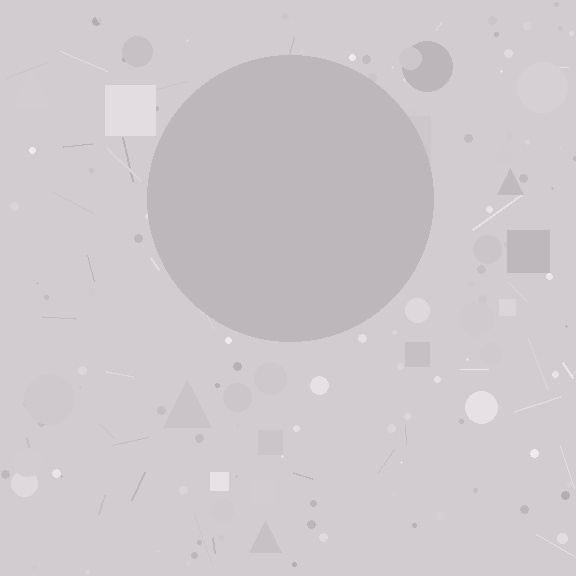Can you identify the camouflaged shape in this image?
The camouflaged shape is a circle.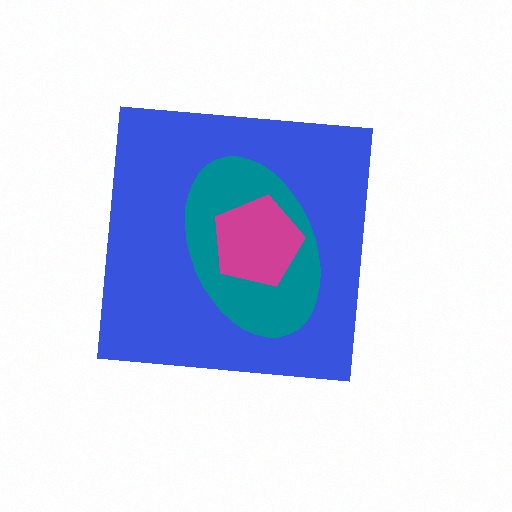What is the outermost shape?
The blue square.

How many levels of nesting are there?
3.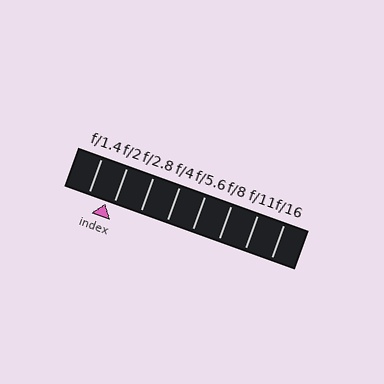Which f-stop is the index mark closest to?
The index mark is closest to f/2.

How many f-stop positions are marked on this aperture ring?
There are 8 f-stop positions marked.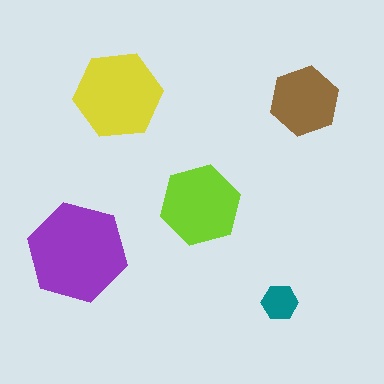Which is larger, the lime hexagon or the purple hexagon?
The purple one.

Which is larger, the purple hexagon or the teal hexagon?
The purple one.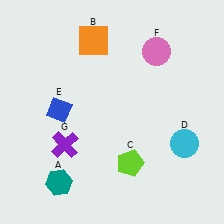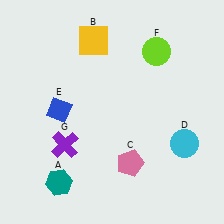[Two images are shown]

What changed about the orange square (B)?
In Image 1, B is orange. In Image 2, it changed to yellow.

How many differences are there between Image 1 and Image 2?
There are 3 differences between the two images.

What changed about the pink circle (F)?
In Image 1, F is pink. In Image 2, it changed to lime.